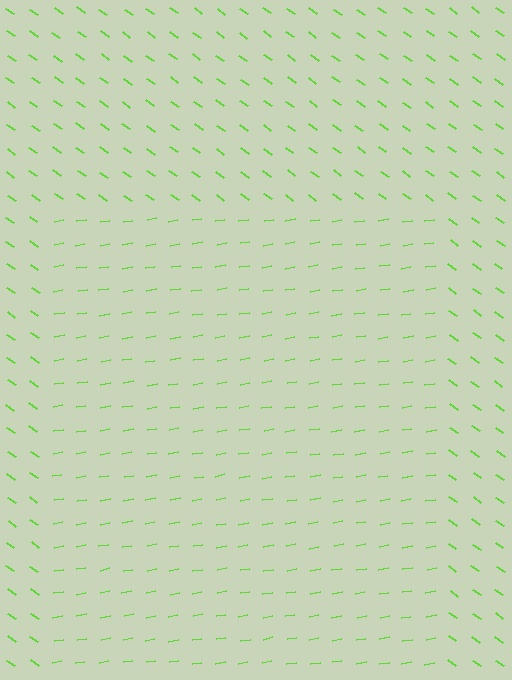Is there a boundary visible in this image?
Yes, there is a texture boundary formed by a change in line orientation.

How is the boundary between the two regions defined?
The boundary is defined purely by a change in line orientation (approximately 45 degrees difference). All lines are the same color and thickness.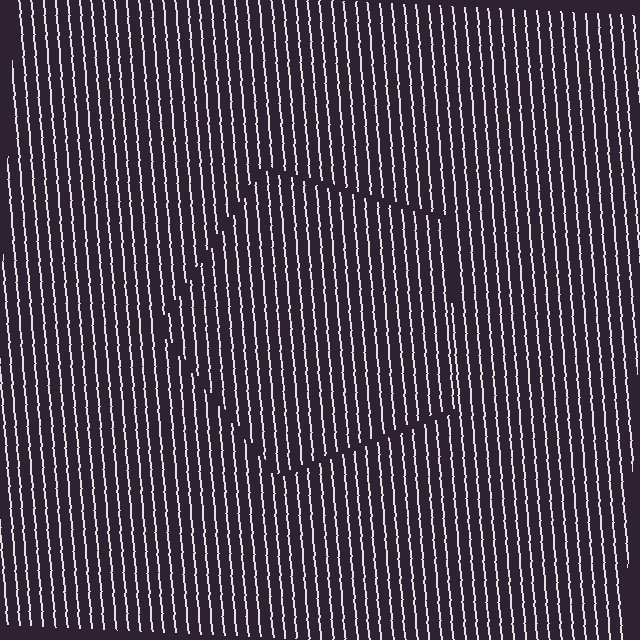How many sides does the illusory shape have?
5 sides — the line-ends trace a pentagon.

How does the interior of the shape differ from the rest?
The interior of the shape contains the same grating, shifted by half a period — the contour is defined by the phase discontinuity where line-ends from the inner and outer gratings abut.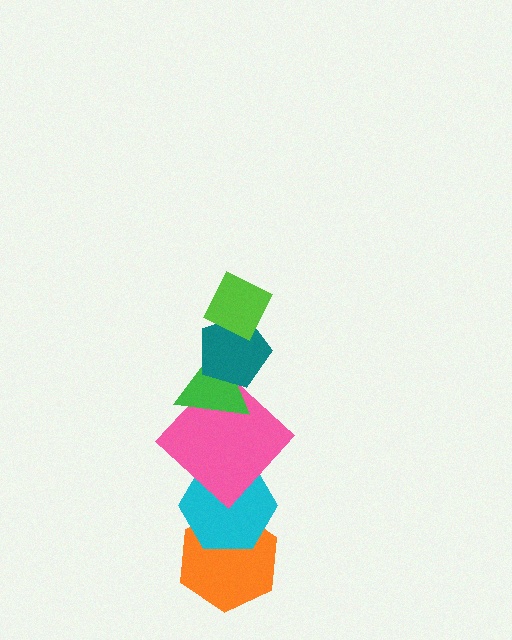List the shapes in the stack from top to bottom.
From top to bottom: the lime diamond, the teal pentagon, the green triangle, the pink diamond, the cyan hexagon, the orange hexagon.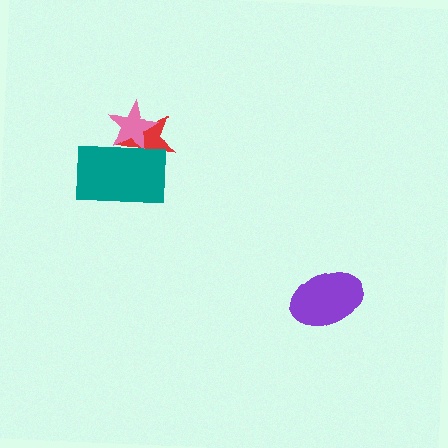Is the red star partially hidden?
Yes, it is partially covered by another shape.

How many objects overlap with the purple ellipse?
0 objects overlap with the purple ellipse.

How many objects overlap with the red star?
2 objects overlap with the red star.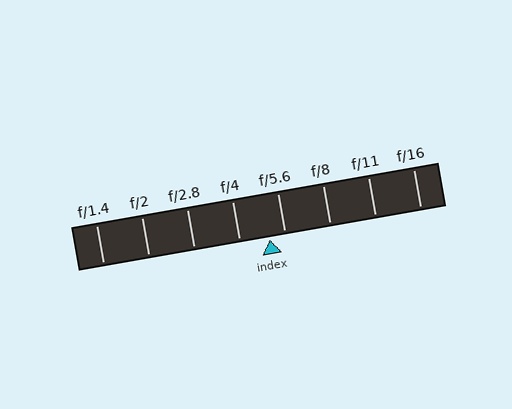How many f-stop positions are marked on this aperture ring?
There are 8 f-stop positions marked.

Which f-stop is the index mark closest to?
The index mark is closest to f/5.6.